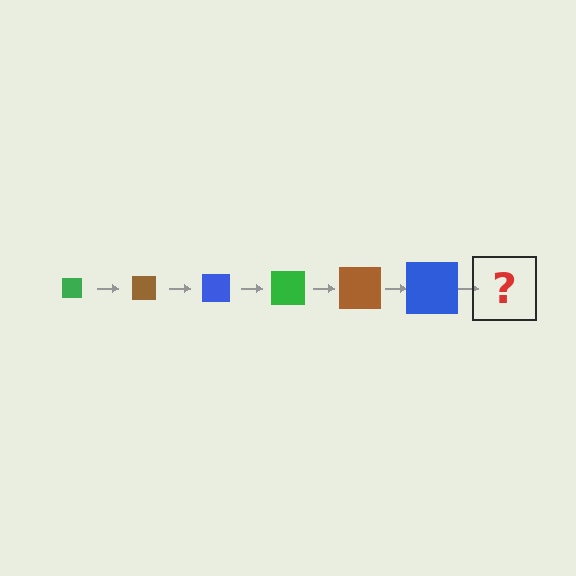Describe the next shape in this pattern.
It should be a green square, larger than the previous one.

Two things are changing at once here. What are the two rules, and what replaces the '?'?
The two rules are that the square grows larger each step and the color cycles through green, brown, and blue. The '?' should be a green square, larger than the previous one.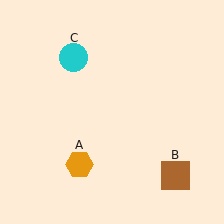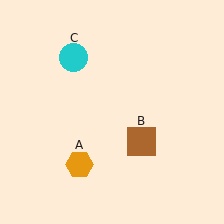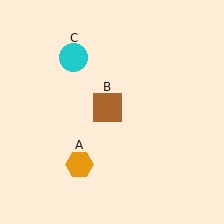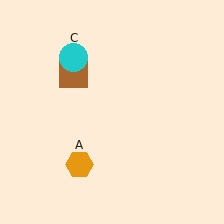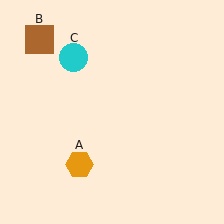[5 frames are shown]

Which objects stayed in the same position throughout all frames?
Orange hexagon (object A) and cyan circle (object C) remained stationary.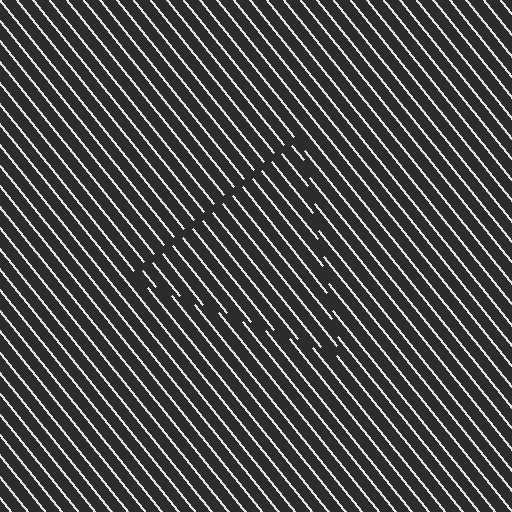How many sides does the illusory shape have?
3 sides — the line-ends trace a triangle.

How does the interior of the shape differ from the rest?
The interior of the shape contains the same grating, shifted by half a period — the contour is defined by the phase discontinuity where line-ends from the inner and outer gratings abut.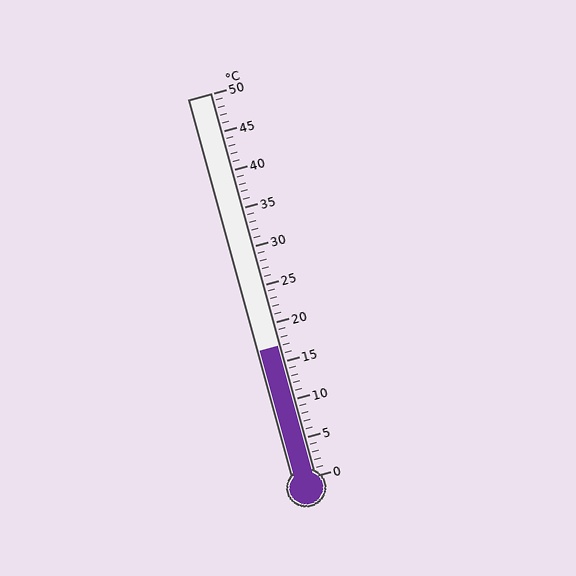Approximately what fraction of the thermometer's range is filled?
The thermometer is filled to approximately 35% of its range.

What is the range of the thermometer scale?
The thermometer scale ranges from 0°C to 50°C.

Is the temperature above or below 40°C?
The temperature is below 40°C.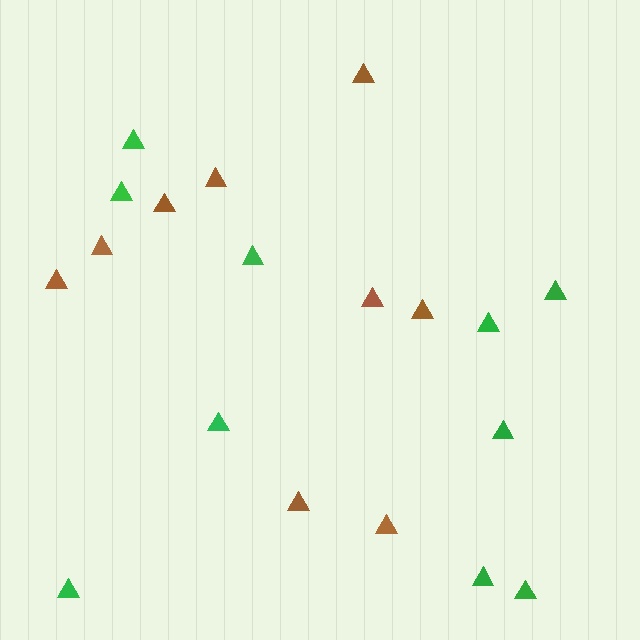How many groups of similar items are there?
There are 2 groups: one group of green triangles (10) and one group of brown triangles (9).